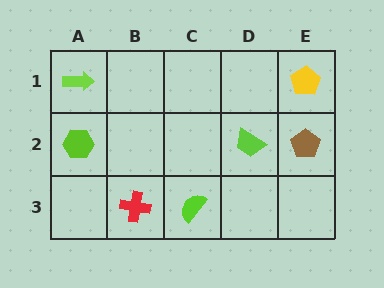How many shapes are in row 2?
3 shapes.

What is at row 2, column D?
A lime trapezoid.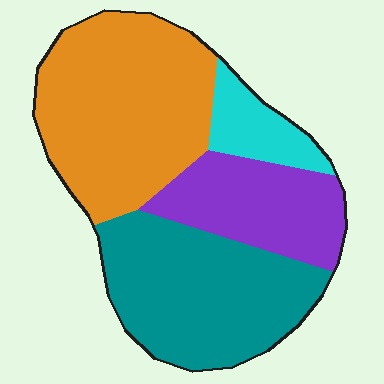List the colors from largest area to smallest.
From largest to smallest: orange, teal, purple, cyan.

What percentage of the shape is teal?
Teal covers about 35% of the shape.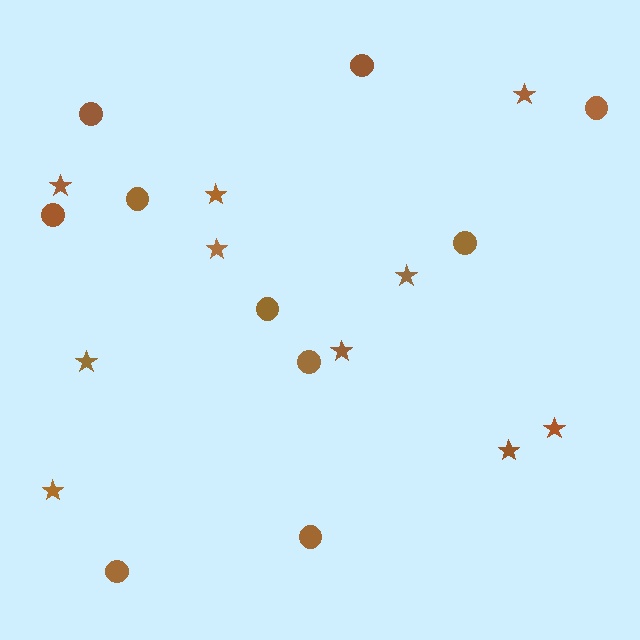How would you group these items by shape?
There are 2 groups: one group of circles (10) and one group of stars (10).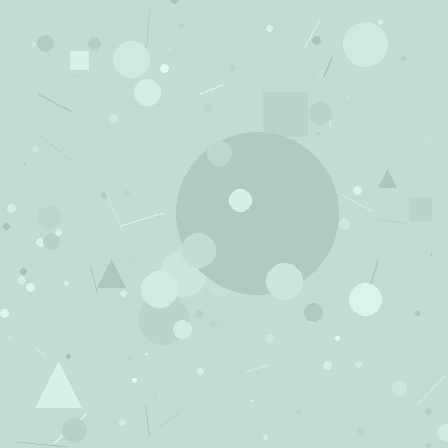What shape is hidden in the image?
A circle is hidden in the image.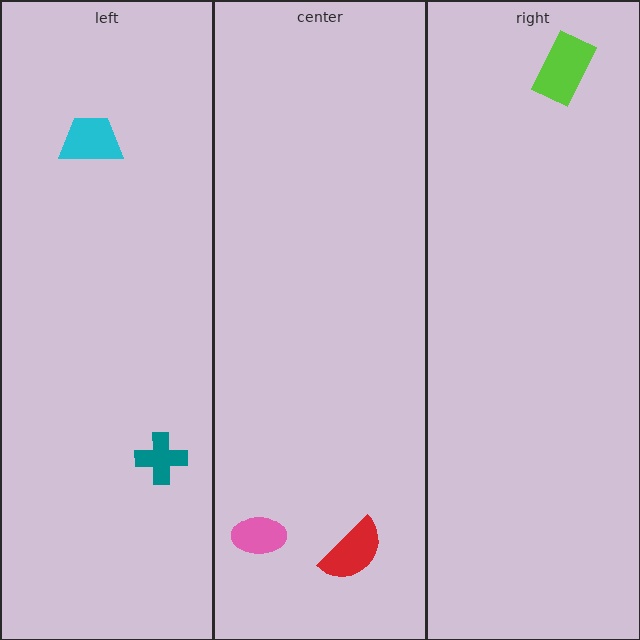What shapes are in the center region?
The pink ellipse, the red semicircle.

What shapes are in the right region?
The lime rectangle.